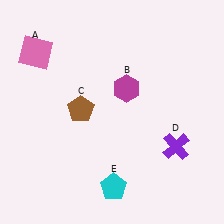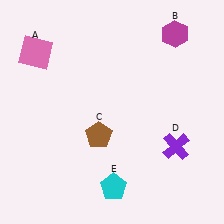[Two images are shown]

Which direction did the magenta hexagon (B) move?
The magenta hexagon (B) moved up.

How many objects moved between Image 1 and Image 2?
2 objects moved between the two images.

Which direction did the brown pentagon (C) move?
The brown pentagon (C) moved down.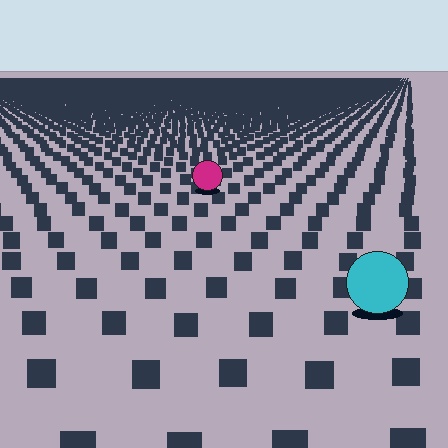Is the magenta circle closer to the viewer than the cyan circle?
No. The cyan circle is closer — you can tell from the texture gradient: the ground texture is coarser near it.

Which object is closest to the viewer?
The cyan circle is closest. The texture marks near it are larger and more spread out.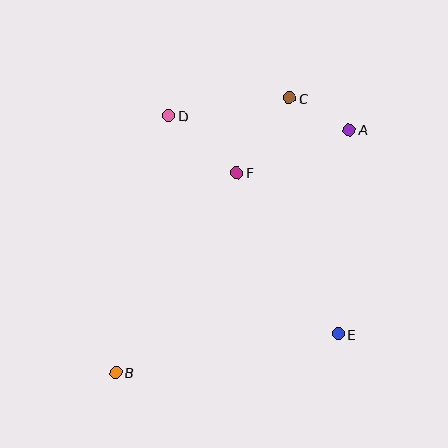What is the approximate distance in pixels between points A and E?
The distance between A and E is approximately 204 pixels.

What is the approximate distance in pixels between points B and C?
The distance between B and C is approximately 324 pixels.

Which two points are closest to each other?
Points A and C are closest to each other.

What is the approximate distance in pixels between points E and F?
The distance between E and F is approximately 191 pixels.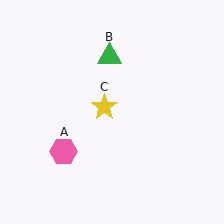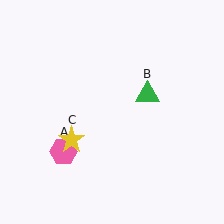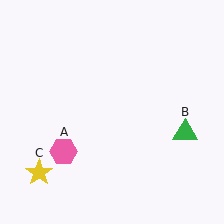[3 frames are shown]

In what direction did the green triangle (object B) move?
The green triangle (object B) moved down and to the right.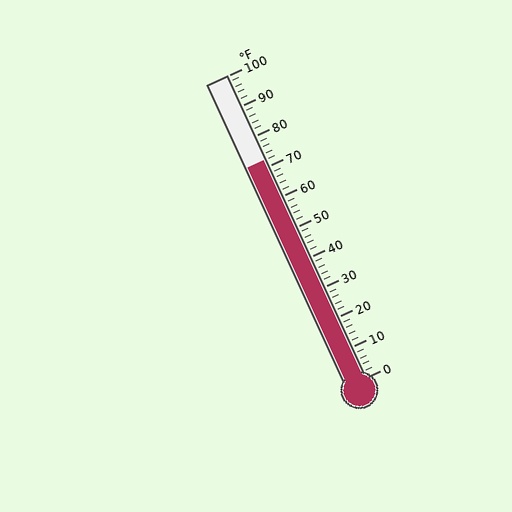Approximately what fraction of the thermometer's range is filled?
The thermometer is filled to approximately 70% of its range.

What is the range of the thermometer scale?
The thermometer scale ranges from 0°F to 100°F.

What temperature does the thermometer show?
The thermometer shows approximately 72°F.